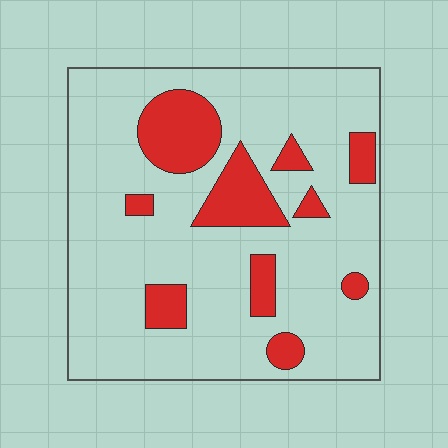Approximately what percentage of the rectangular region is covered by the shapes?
Approximately 20%.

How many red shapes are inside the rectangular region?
10.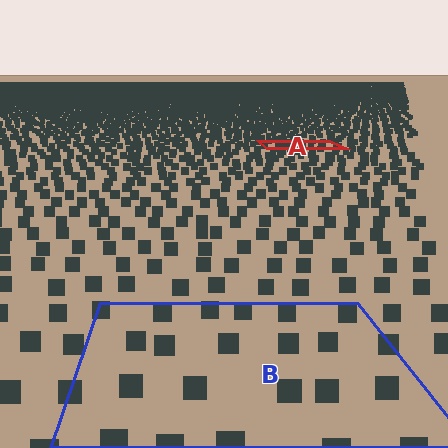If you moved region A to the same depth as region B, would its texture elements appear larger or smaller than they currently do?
They would appear larger. At a closer depth, the same texture elements are projected at a bigger on-screen size.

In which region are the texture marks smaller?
The texture marks are smaller in region A, because it is farther away.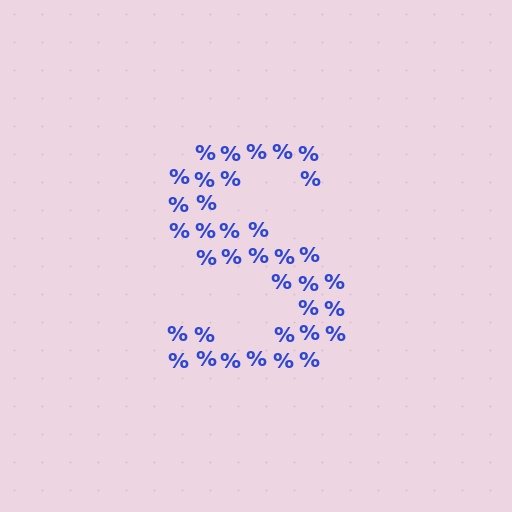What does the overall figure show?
The overall figure shows the letter S.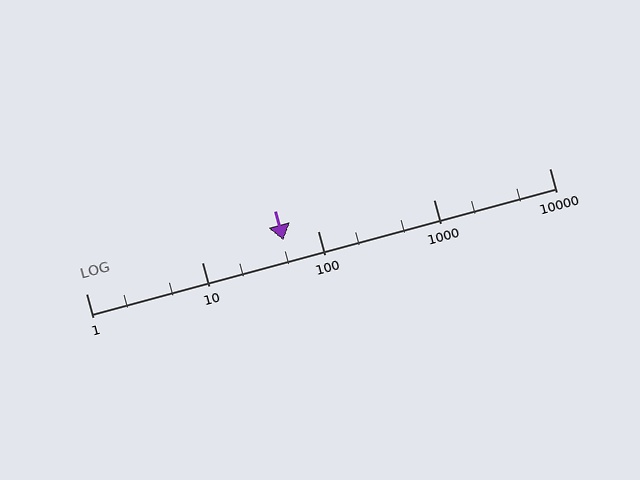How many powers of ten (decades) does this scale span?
The scale spans 4 decades, from 1 to 10000.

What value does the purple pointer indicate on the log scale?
The pointer indicates approximately 51.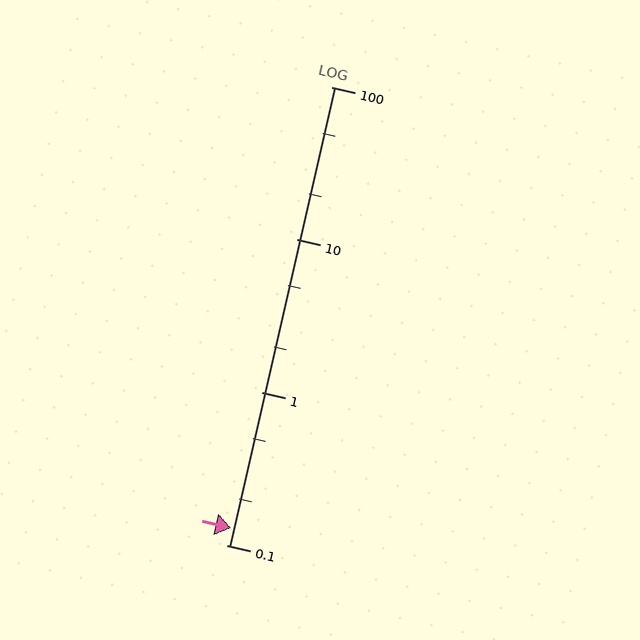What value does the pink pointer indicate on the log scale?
The pointer indicates approximately 0.13.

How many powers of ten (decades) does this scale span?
The scale spans 3 decades, from 0.1 to 100.